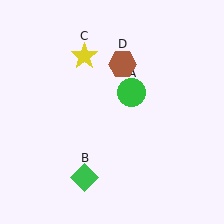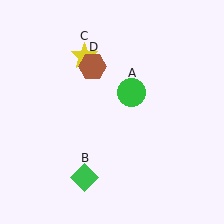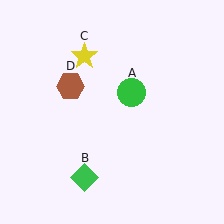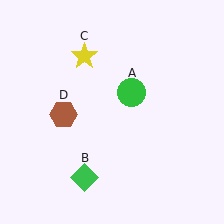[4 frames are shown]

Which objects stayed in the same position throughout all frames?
Green circle (object A) and green diamond (object B) and yellow star (object C) remained stationary.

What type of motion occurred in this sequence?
The brown hexagon (object D) rotated counterclockwise around the center of the scene.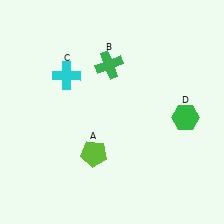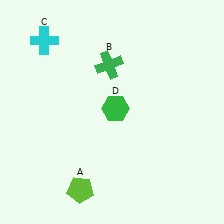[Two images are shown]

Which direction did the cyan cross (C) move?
The cyan cross (C) moved up.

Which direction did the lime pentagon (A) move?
The lime pentagon (A) moved down.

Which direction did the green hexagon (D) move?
The green hexagon (D) moved left.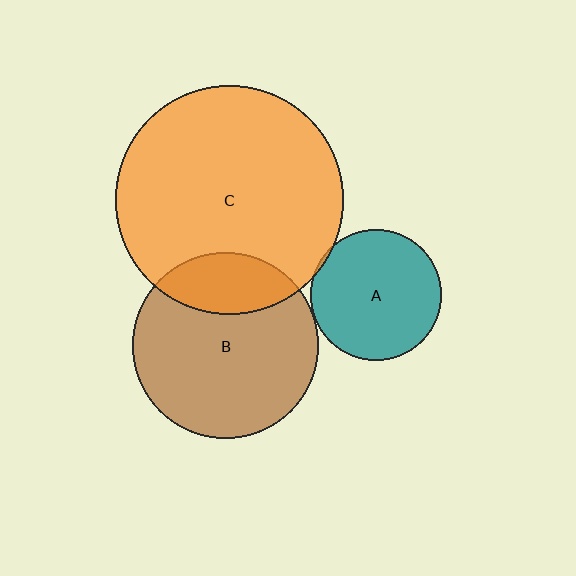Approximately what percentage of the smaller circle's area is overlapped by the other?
Approximately 5%.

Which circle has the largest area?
Circle C (orange).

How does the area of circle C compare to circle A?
Approximately 3.1 times.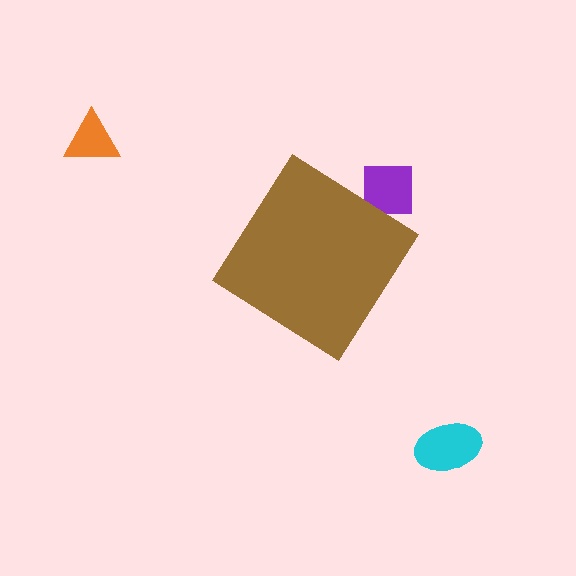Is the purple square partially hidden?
Yes, the purple square is partially hidden behind the brown diamond.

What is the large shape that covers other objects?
A brown diamond.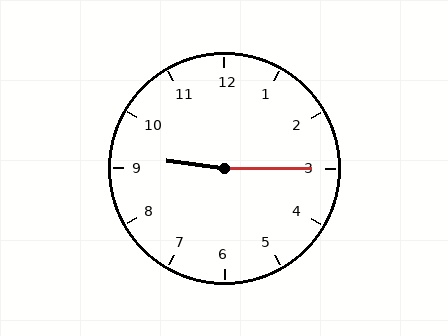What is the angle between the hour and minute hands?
Approximately 172 degrees.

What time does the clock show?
9:15.